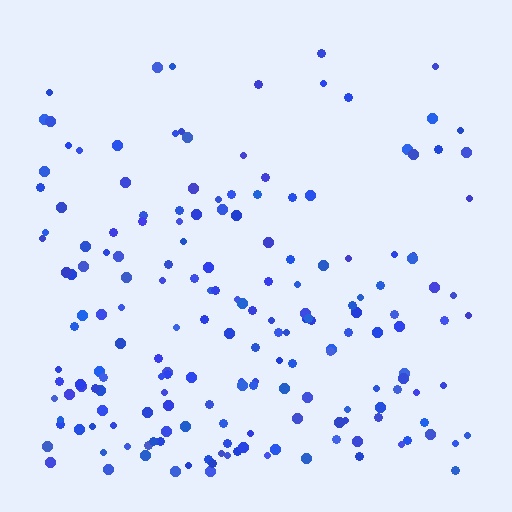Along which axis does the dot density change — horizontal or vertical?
Vertical.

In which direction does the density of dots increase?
From top to bottom, with the bottom side densest.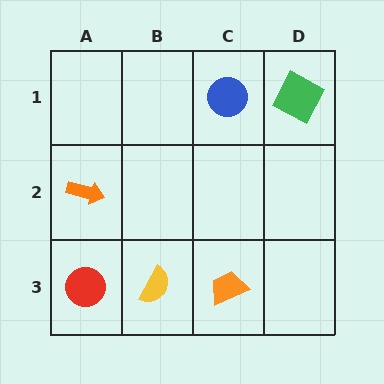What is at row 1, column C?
A blue circle.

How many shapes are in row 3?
3 shapes.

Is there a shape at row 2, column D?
No, that cell is empty.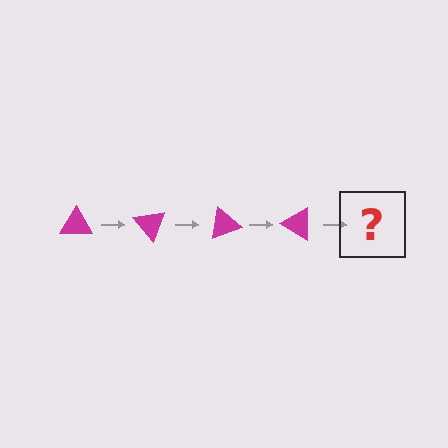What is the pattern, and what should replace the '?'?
The pattern is that the triangle rotates 50 degrees each step. The '?' should be a magenta triangle rotated 200 degrees.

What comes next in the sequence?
The next element should be a magenta triangle rotated 200 degrees.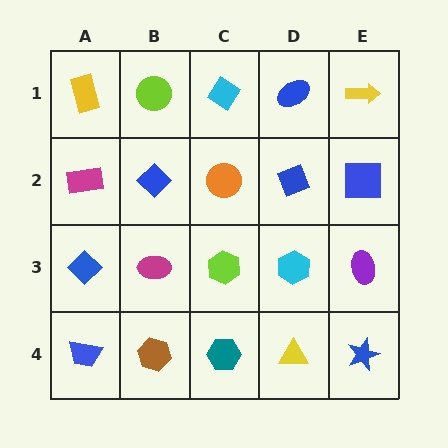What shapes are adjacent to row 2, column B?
A lime circle (row 1, column B), a magenta ellipse (row 3, column B), a magenta rectangle (row 2, column A), an orange circle (row 2, column C).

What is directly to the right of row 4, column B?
A teal hexagon.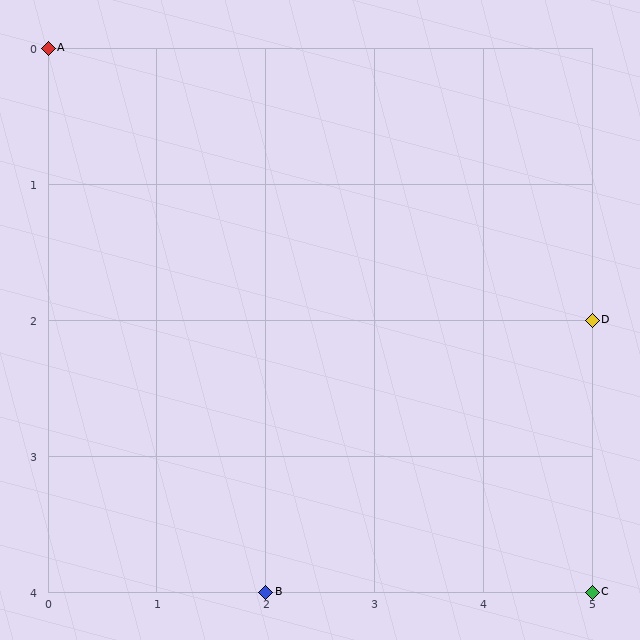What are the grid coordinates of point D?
Point D is at grid coordinates (5, 2).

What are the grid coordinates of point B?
Point B is at grid coordinates (2, 4).